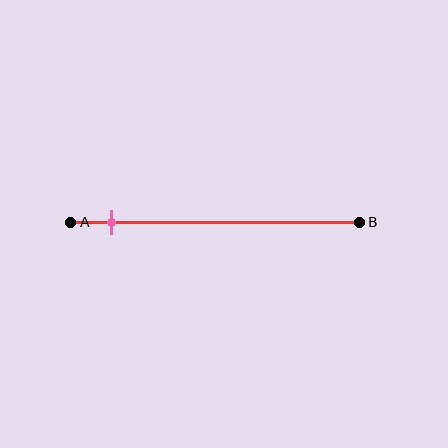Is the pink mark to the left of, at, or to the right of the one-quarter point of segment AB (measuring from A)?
The pink mark is to the left of the one-quarter point of segment AB.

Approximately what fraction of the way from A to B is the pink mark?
The pink mark is approximately 15% of the way from A to B.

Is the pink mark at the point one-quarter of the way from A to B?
No, the mark is at about 15% from A, not at the 25% one-quarter point.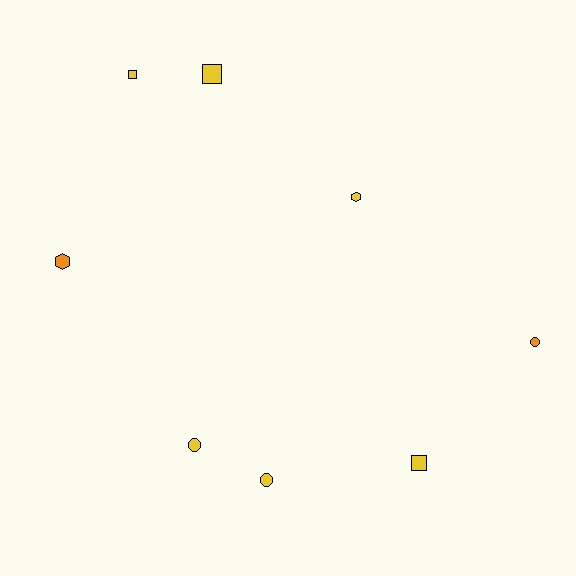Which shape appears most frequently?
Square, with 3 objects.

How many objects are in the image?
There are 8 objects.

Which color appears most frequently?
Yellow, with 6 objects.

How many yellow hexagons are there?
There is 1 yellow hexagon.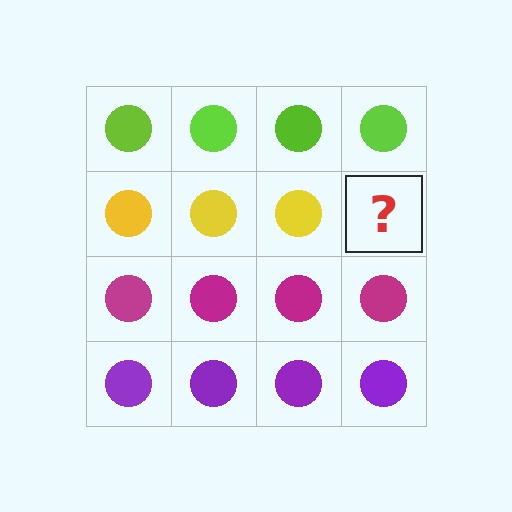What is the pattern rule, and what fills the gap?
The rule is that each row has a consistent color. The gap should be filled with a yellow circle.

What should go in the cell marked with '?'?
The missing cell should contain a yellow circle.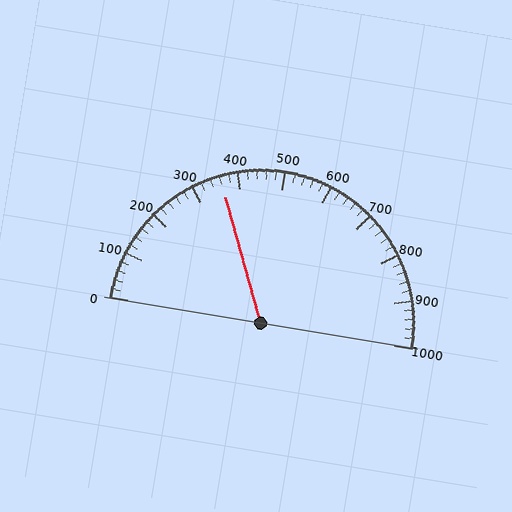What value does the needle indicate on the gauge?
The needle indicates approximately 360.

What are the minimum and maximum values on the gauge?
The gauge ranges from 0 to 1000.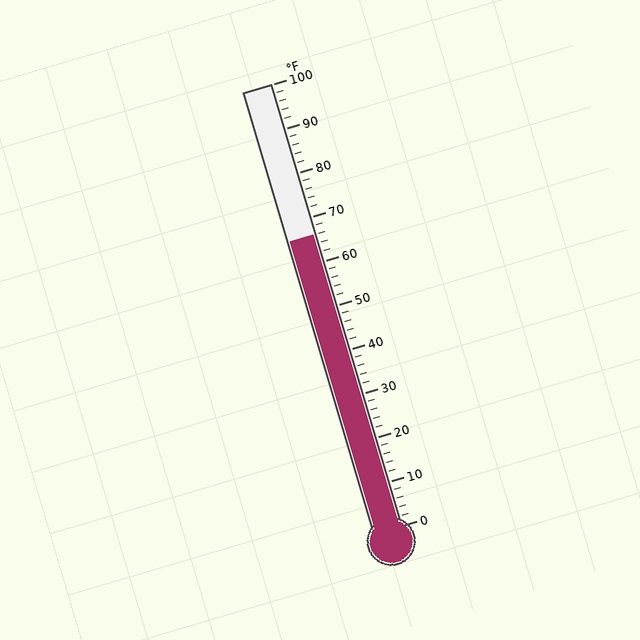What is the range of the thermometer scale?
The thermometer scale ranges from 0°F to 100°F.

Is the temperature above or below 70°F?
The temperature is below 70°F.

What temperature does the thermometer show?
The thermometer shows approximately 66°F.